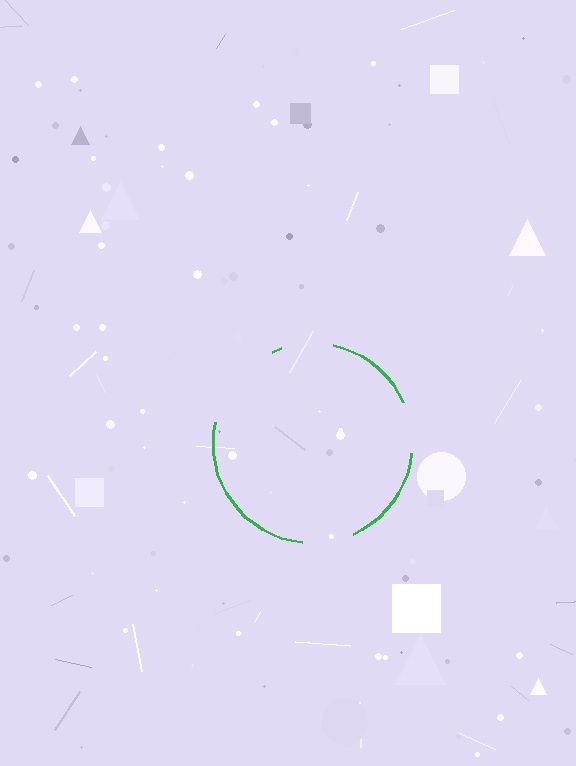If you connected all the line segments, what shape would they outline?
They would outline a circle.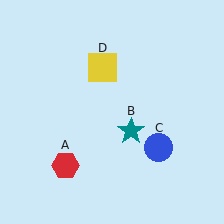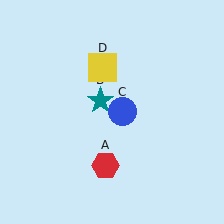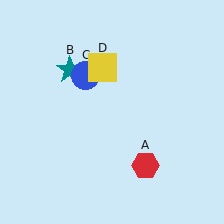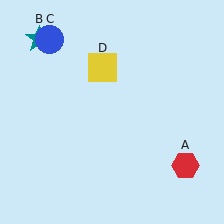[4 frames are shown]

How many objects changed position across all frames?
3 objects changed position: red hexagon (object A), teal star (object B), blue circle (object C).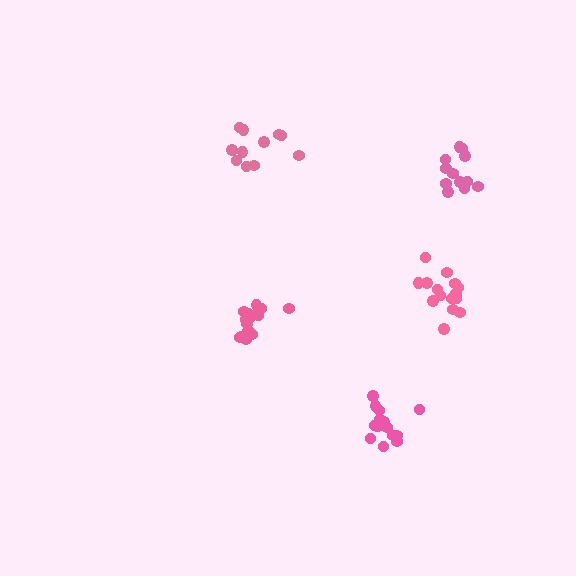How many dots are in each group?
Group 1: 16 dots, Group 2: 15 dots, Group 3: 11 dots, Group 4: 12 dots, Group 5: 16 dots (70 total).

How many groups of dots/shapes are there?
There are 5 groups.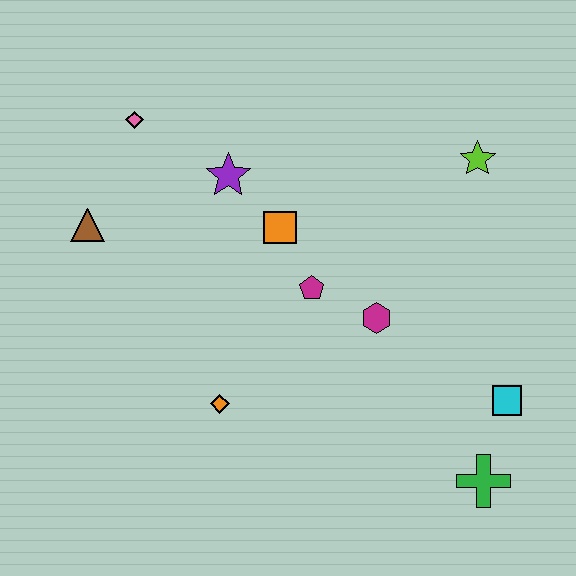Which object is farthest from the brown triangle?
The green cross is farthest from the brown triangle.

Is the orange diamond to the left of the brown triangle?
No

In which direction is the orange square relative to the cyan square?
The orange square is to the left of the cyan square.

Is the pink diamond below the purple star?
No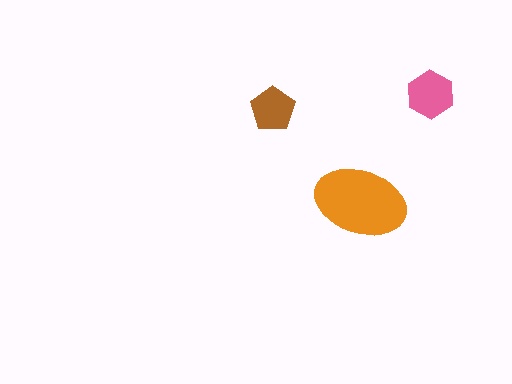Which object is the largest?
The orange ellipse.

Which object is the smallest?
The brown pentagon.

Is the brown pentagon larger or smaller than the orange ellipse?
Smaller.